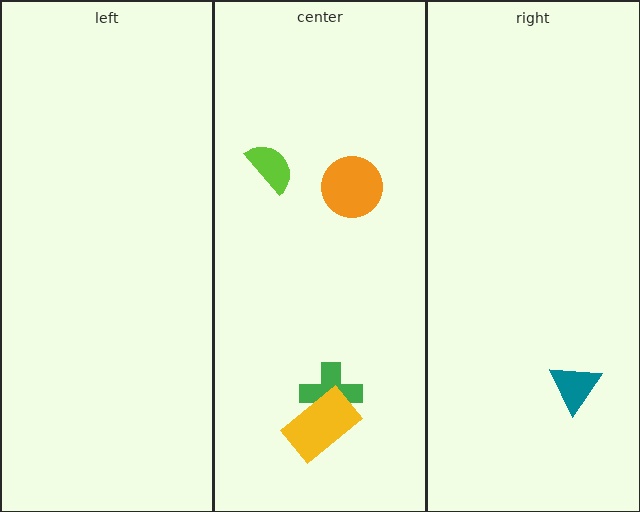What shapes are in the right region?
The teal triangle.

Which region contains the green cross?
The center region.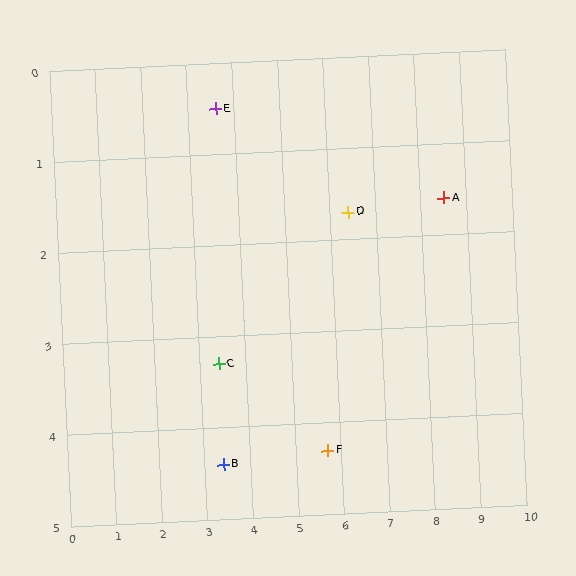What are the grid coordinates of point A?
Point A is at approximately (8.5, 1.6).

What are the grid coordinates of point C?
Point C is at approximately (3.4, 3.3).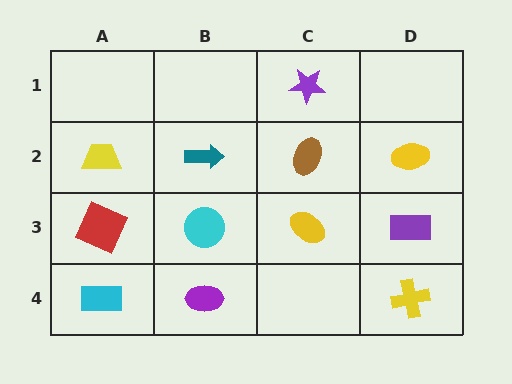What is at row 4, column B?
A purple ellipse.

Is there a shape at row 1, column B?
No, that cell is empty.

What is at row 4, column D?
A yellow cross.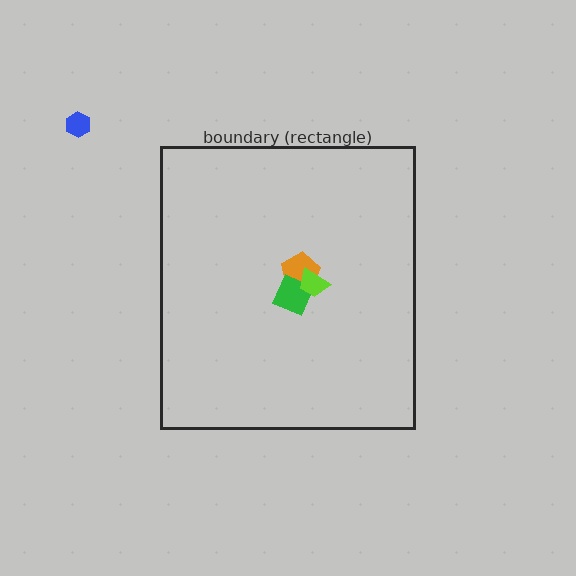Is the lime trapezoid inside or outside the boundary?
Inside.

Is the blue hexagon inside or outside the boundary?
Outside.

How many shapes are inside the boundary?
3 inside, 1 outside.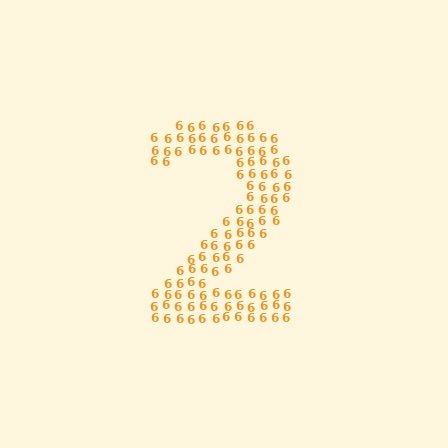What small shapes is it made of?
It is made of small digit 6's.